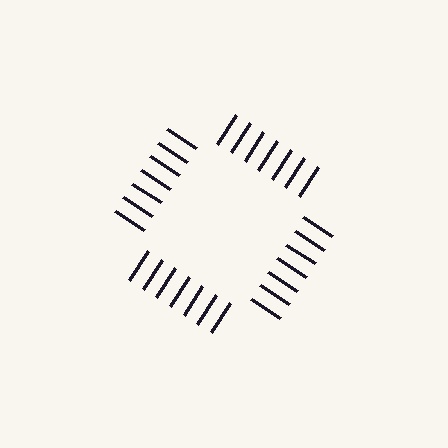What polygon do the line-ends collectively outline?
An illusory square — the line segments terminate on its edges but no continuous stroke is drawn.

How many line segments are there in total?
28 — 7 along each of the 4 edges.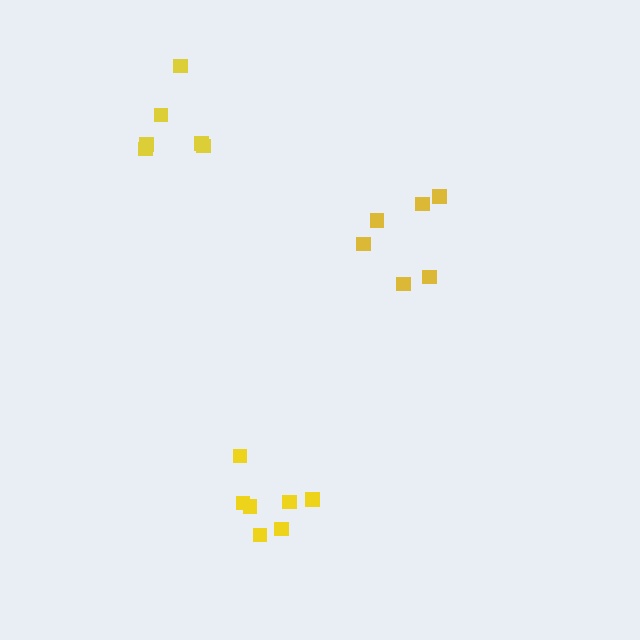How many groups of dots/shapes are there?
There are 3 groups.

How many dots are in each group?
Group 1: 7 dots, Group 2: 6 dots, Group 3: 6 dots (19 total).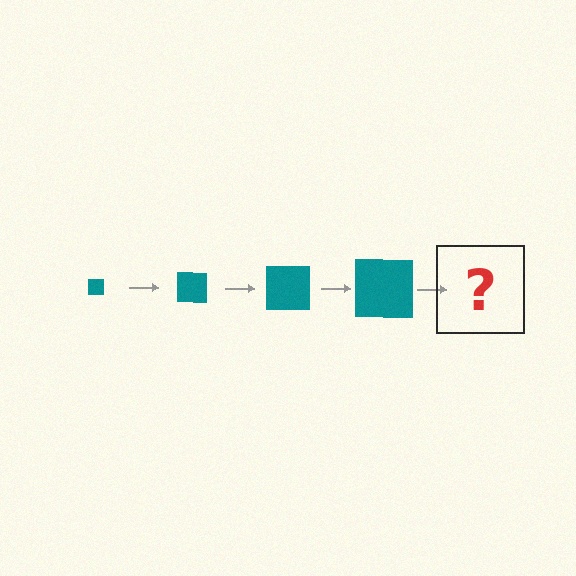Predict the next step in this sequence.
The next step is a teal square, larger than the previous one.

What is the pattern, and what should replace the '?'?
The pattern is that the square gets progressively larger each step. The '?' should be a teal square, larger than the previous one.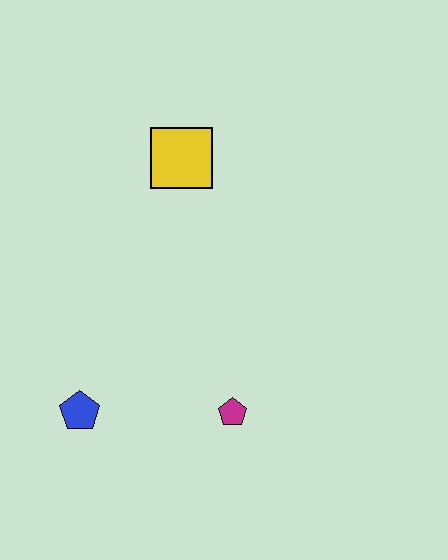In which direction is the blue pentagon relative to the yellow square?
The blue pentagon is below the yellow square.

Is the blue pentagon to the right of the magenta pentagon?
No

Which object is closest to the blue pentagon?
The magenta pentagon is closest to the blue pentagon.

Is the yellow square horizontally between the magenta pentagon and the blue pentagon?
Yes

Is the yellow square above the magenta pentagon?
Yes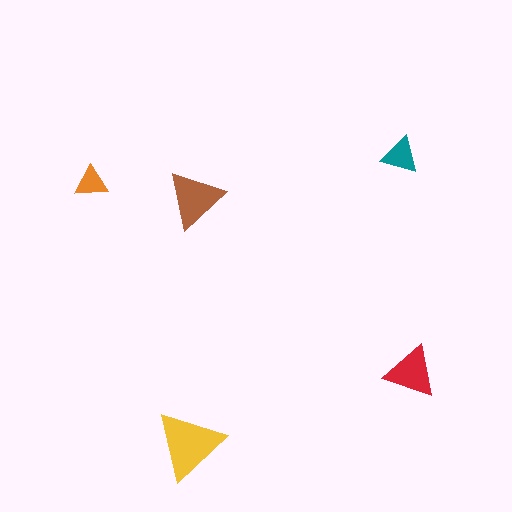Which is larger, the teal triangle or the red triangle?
The red one.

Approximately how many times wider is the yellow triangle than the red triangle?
About 1.5 times wider.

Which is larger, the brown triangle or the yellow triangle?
The yellow one.